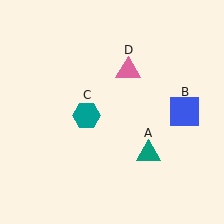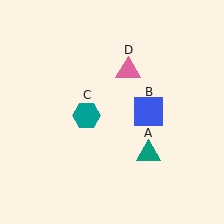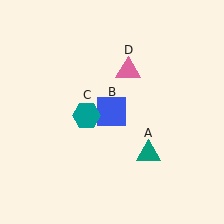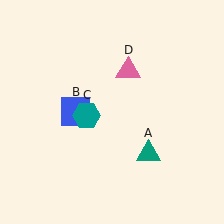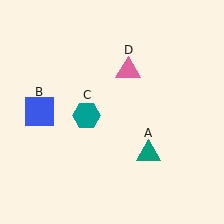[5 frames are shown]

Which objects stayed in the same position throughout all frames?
Teal triangle (object A) and teal hexagon (object C) and pink triangle (object D) remained stationary.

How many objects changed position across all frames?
1 object changed position: blue square (object B).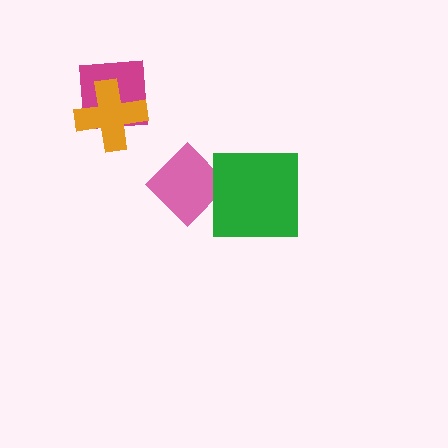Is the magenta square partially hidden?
Yes, it is partially covered by another shape.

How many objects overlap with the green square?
1 object overlaps with the green square.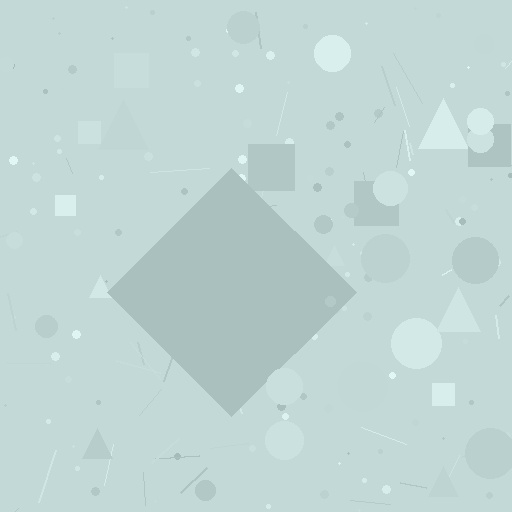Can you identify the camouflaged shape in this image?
The camouflaged shape is a diamond.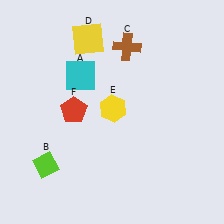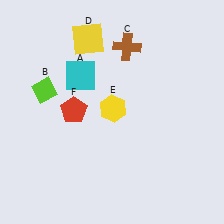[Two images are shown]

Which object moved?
The lime diamond (B) moved up.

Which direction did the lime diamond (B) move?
The lime diamond (B) moved up.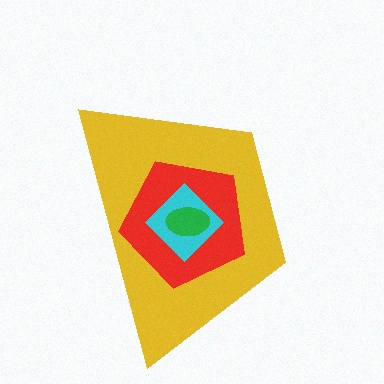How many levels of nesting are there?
4.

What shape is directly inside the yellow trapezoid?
The red pentagon.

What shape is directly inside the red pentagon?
The cyan diamond.